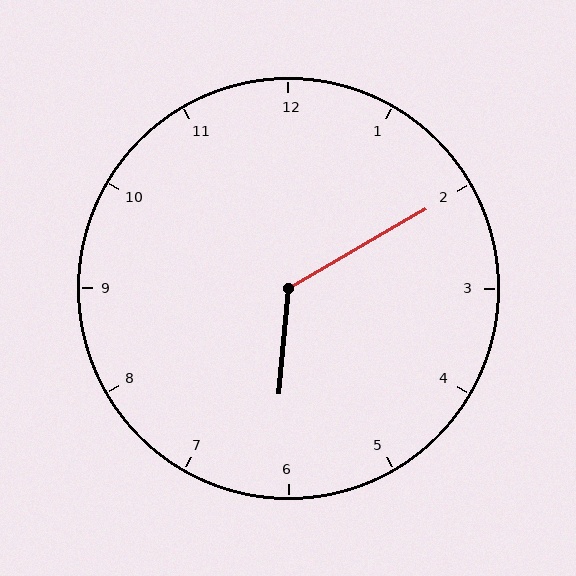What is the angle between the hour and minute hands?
Approximately 125 degrees.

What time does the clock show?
6:10.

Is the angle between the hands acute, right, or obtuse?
It is obtuse.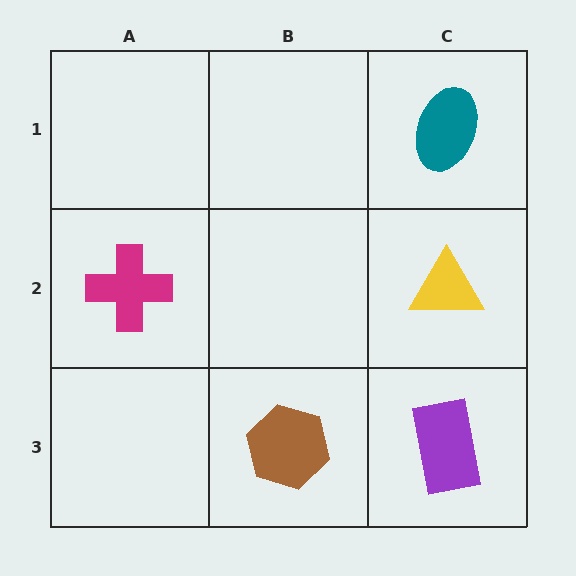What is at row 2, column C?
A yellow triangle.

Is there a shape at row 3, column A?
No, that cell is empty.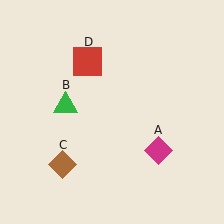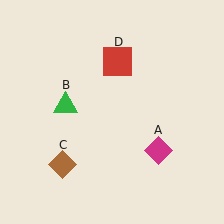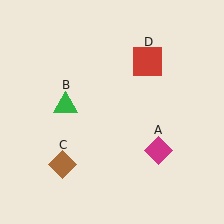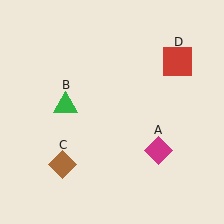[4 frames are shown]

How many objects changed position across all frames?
1 object changed position: red square (object D).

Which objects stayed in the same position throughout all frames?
Magenta diamond (object A) and green triangle (object B) and brown diamond (object C) remained stationary.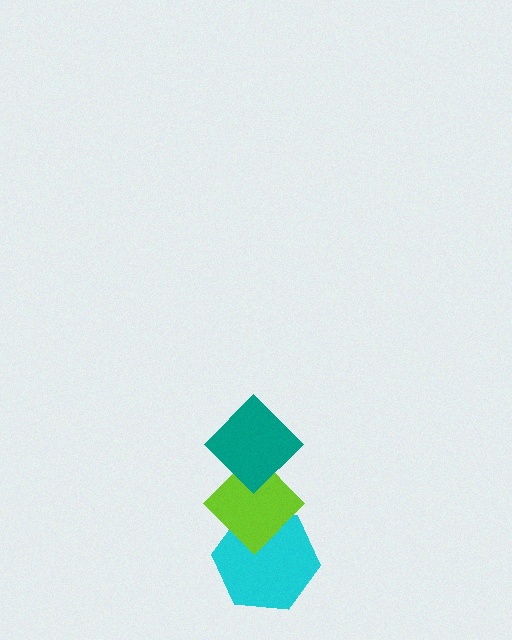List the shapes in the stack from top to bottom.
From top to bottom: the teal diamond, the lime diamond, the cyan hexagon.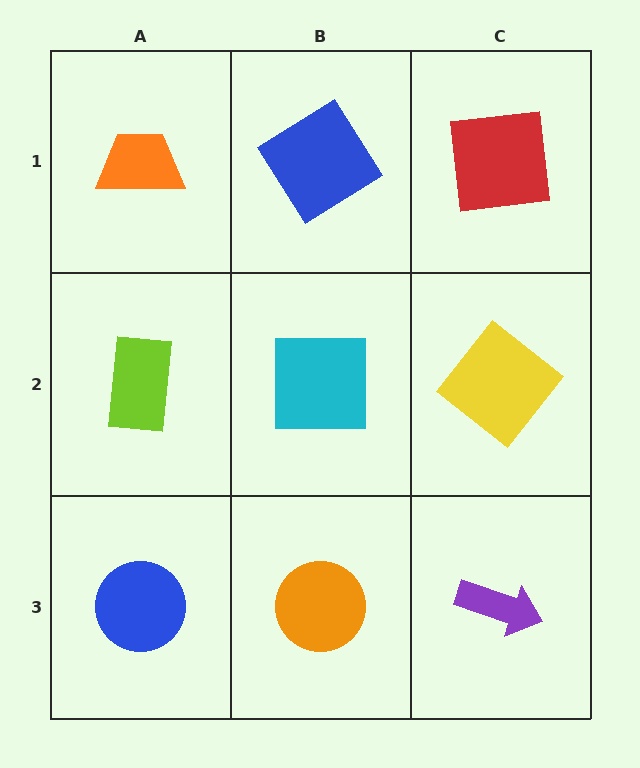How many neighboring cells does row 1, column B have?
3.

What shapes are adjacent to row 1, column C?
A yellow diamond (row 2, column C), a blue diamond (row 1, column B).